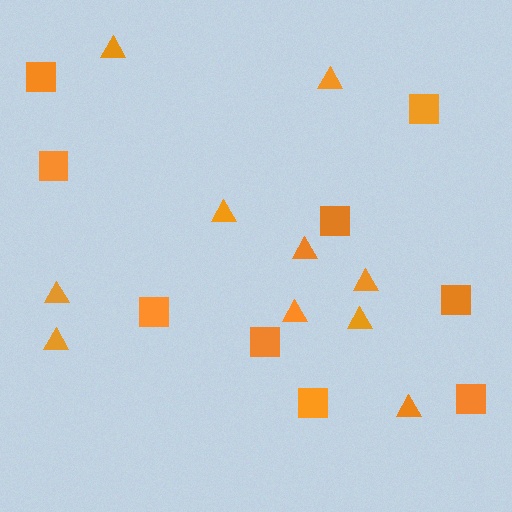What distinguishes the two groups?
There are 2 groups: one group of triangles (10) and one group of squares (9).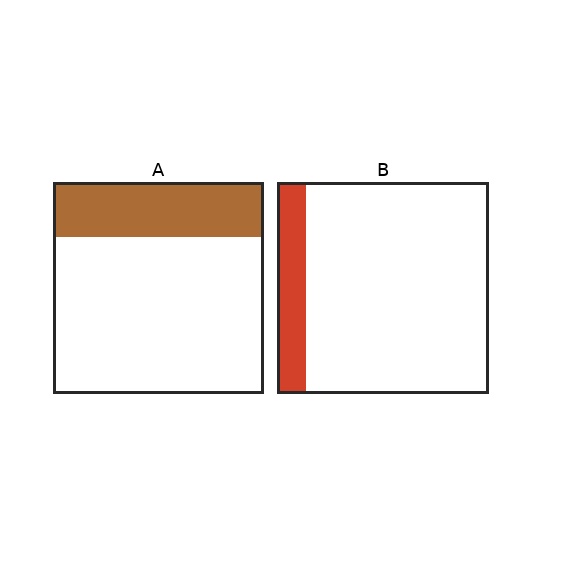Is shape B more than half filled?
No.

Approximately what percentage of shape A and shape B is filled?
A is approximately 25% and B is approximately 15%.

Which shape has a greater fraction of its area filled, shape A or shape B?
Shape A.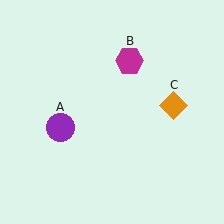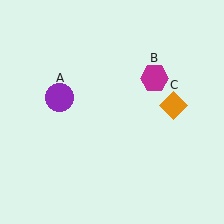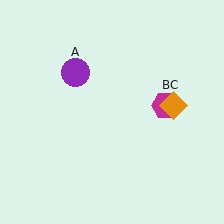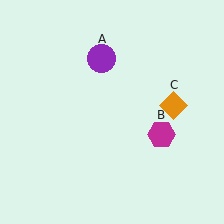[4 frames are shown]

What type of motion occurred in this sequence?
The purple circle (object A), magenta hexagon (object B) rotated clockwise around the center of the scene.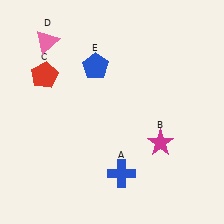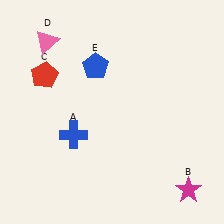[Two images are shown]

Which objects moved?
The objects that moved are: the blue cross (A), the magenta star (B).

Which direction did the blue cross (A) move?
The blue cross (A) moved left.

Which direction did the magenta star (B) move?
The magenta star (B) moved down.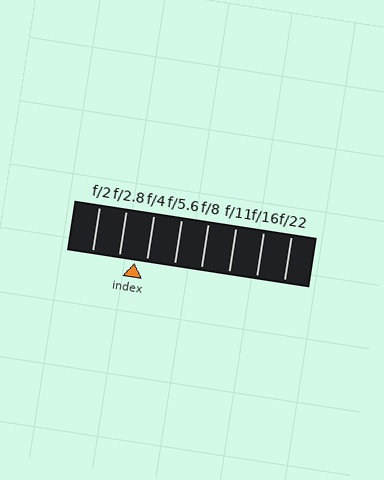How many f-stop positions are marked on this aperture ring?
There are 8 f-stop positions marked.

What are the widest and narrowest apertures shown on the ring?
The widest aperture shown is f/2 and the narrowest is f/22.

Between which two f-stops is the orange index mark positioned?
The index mark is between f/2.8 and f/4.